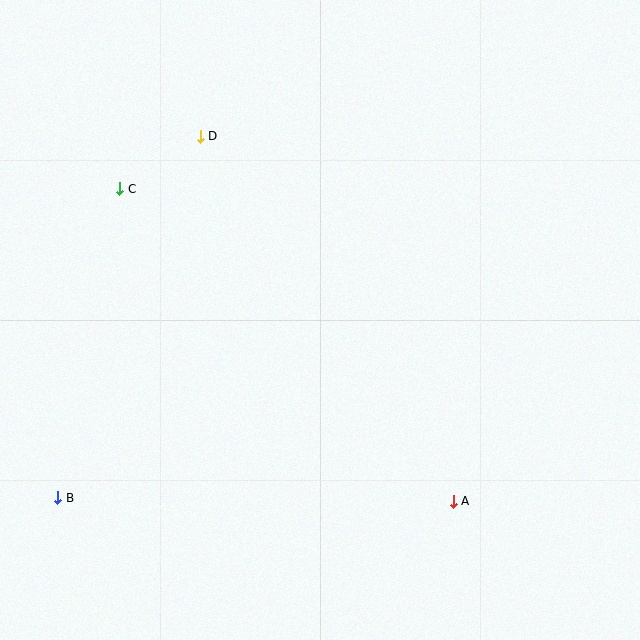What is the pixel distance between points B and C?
The distance between B and C is 315 pixels.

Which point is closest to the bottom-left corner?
Point B is closest to the bottom-left corner.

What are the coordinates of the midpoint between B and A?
The midpoint between B and A is at (255, 499).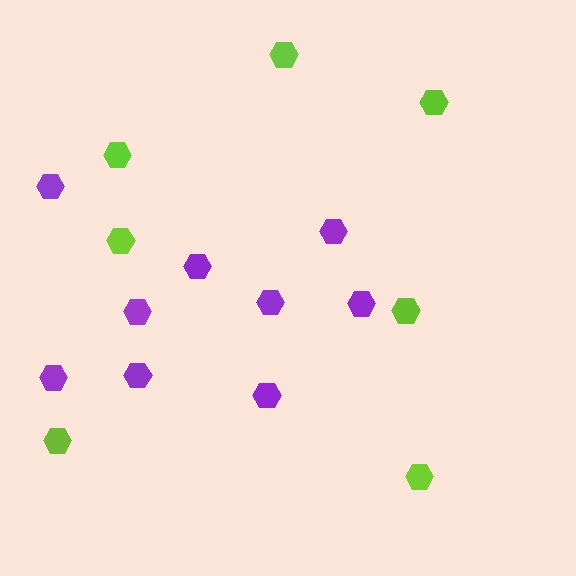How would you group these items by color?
There are 2 groups: one group of purple hexagons (9) and one group of lime hexagons (7).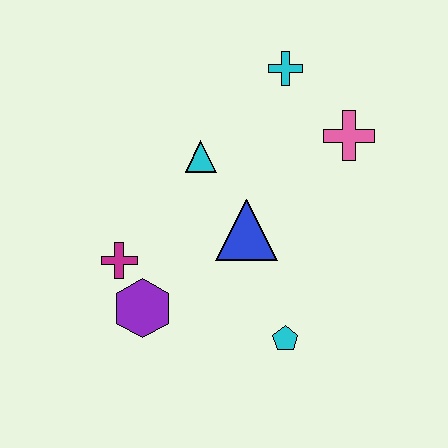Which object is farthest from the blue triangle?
The cyan cross is farthest from the blue triangle.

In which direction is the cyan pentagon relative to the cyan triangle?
The cyan pentagon is below the cyan triangle.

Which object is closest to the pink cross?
The cyan cross is closest to the pink cross.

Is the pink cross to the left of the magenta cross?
No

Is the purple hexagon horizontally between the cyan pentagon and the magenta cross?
Yes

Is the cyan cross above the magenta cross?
Yes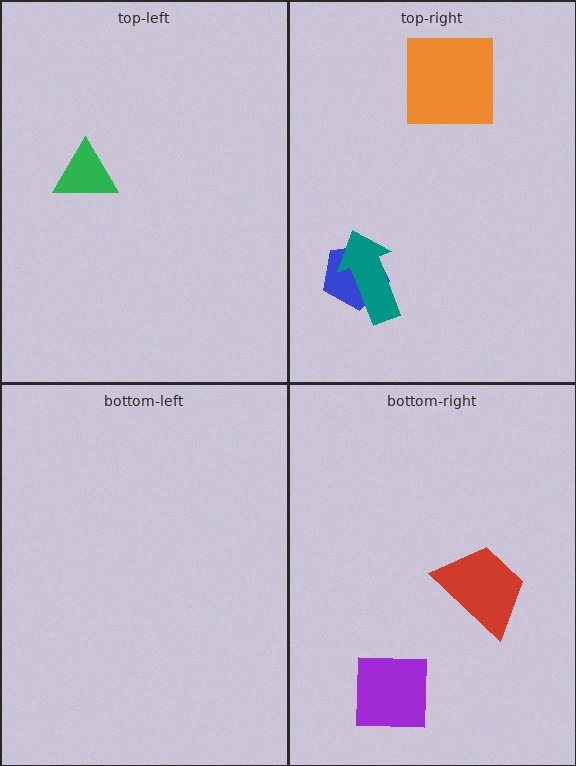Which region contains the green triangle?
The top-left region.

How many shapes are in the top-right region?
3.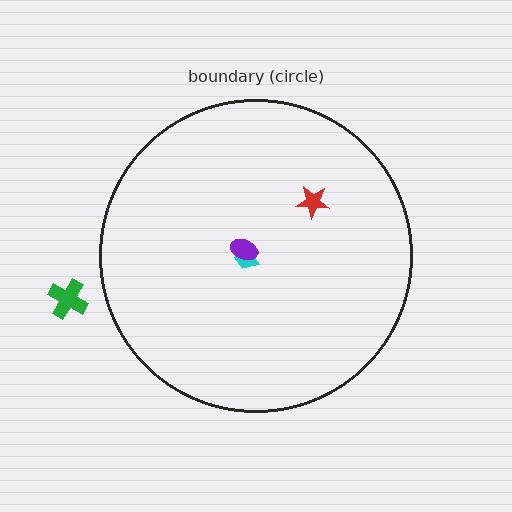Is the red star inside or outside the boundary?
Inside.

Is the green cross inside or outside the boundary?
Outside.